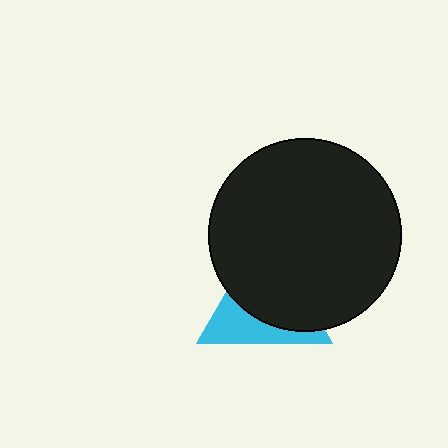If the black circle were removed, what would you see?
You would see the complete cyan triangle.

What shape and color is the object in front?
The object in front is a black circle.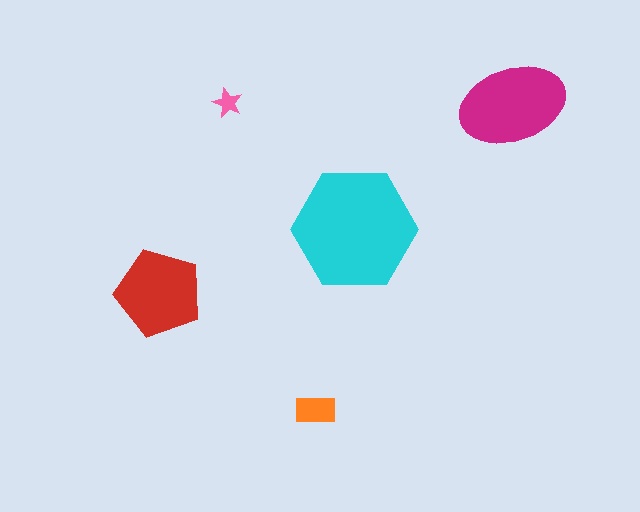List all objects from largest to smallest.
The cyan hexagon, the magenta ellipse, the red pentagon, the orange rectangle, the pink star.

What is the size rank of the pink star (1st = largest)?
5th.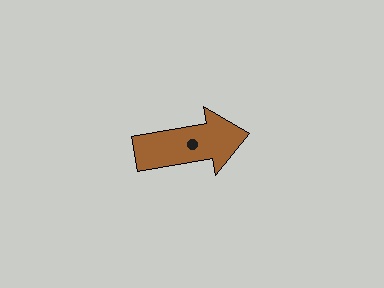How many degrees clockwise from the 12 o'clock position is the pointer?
Approximately 80 degrees.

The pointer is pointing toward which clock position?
Roughly 3 o'clock.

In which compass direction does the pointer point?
East.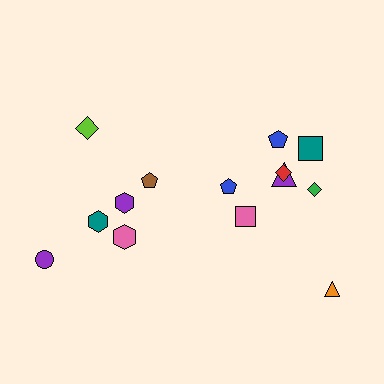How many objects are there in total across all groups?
There are 14 objects.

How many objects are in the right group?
There are 8 objects.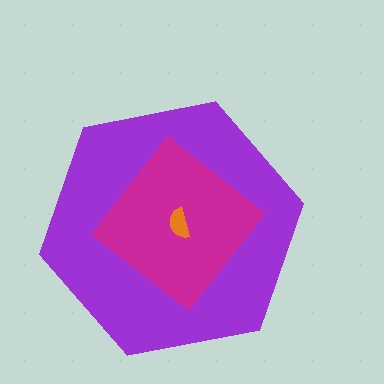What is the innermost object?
The orange semicircle.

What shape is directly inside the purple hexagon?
The magenta diamond.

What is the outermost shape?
The purple hexagon.